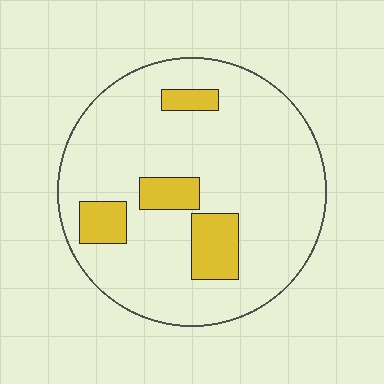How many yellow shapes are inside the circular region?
4.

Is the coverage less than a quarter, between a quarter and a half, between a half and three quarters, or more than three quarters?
Less than a quarter.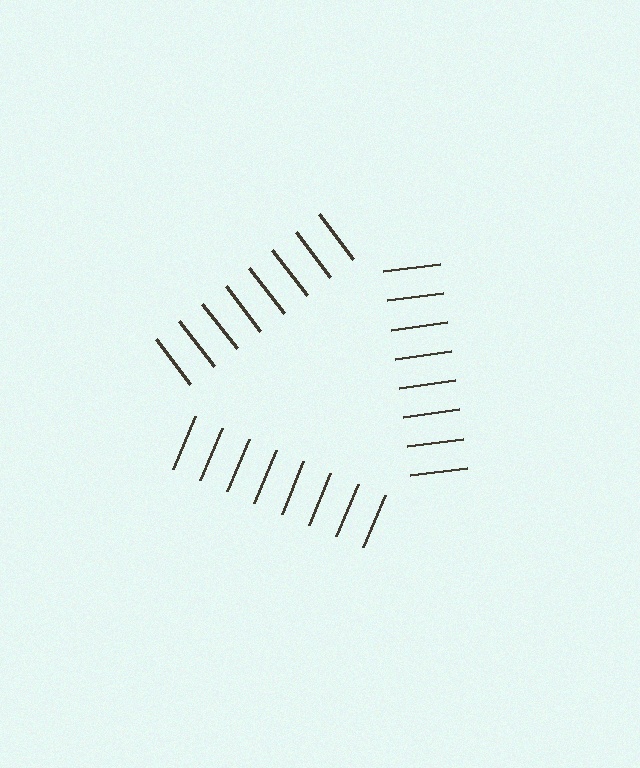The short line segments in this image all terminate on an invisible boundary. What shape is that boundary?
An illusory triangle — the line segments terminate on its edges but no continuous stroke is drawn.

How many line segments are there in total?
24 — 8 along each of the 3 edges.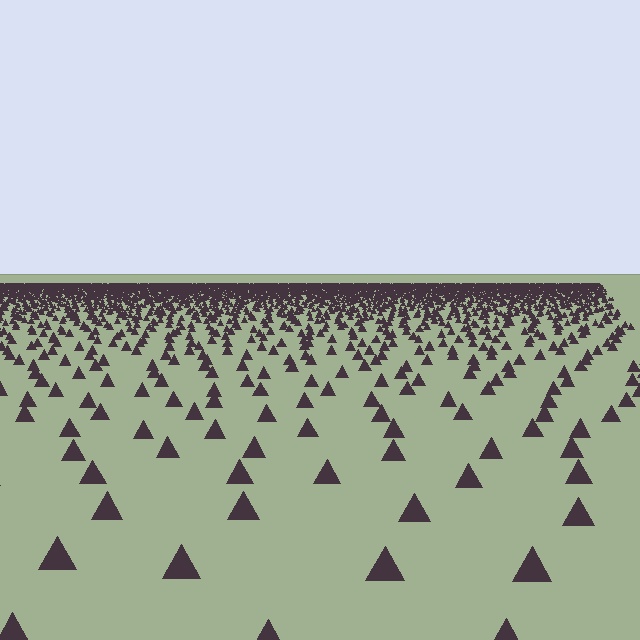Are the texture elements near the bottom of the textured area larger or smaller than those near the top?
Larger. Near the bottom, elements are closer to the viewer and appear at a bigger on-screen size.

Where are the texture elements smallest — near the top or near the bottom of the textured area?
Near the top.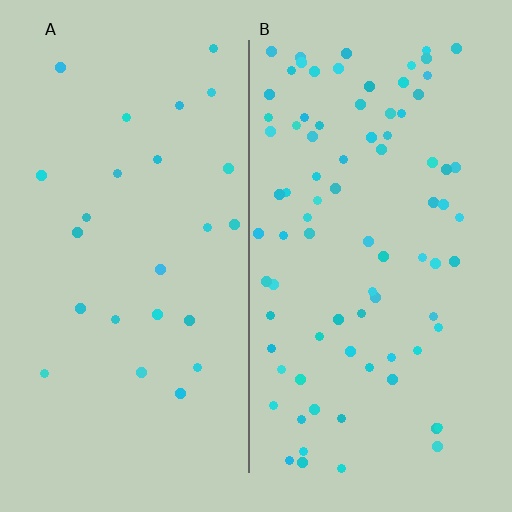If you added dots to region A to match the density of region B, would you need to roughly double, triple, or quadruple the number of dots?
Approximately triple.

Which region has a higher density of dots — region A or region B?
B (the right).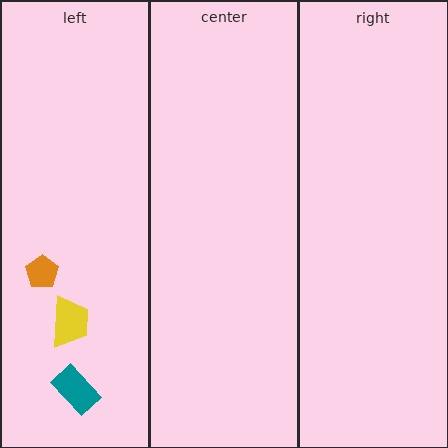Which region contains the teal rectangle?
The left region.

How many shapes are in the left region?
3.